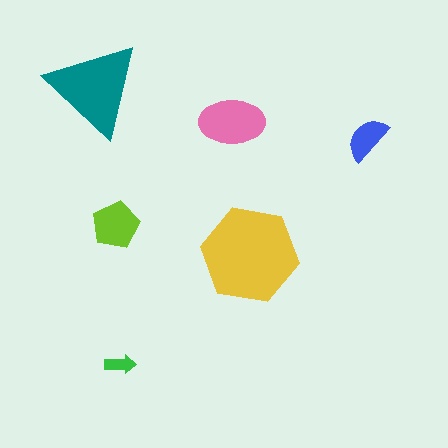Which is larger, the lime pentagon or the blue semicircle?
The lime pentagon.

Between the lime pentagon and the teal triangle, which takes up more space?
The teal triangle.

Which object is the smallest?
The green arrow.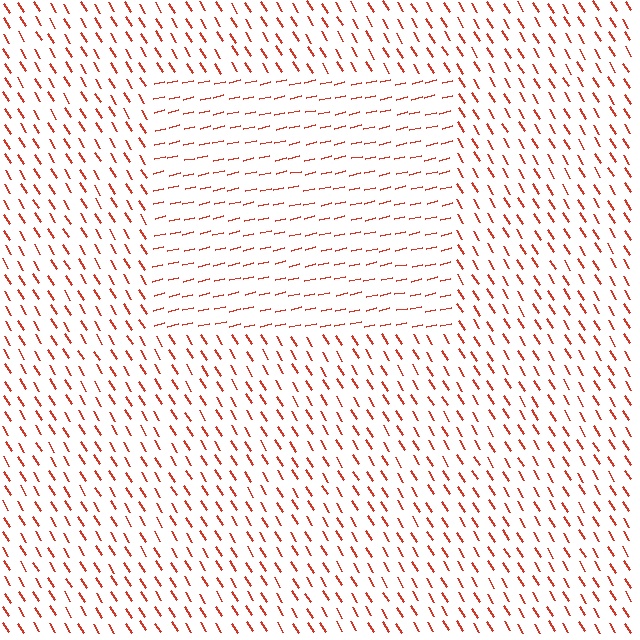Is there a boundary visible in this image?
Yes, there is a texture boundary formed by a change in line orientation.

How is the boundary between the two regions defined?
The boundary is defined purely by a change in line orientation (approximately 71 degrees difference). All lines are the same color and thickness.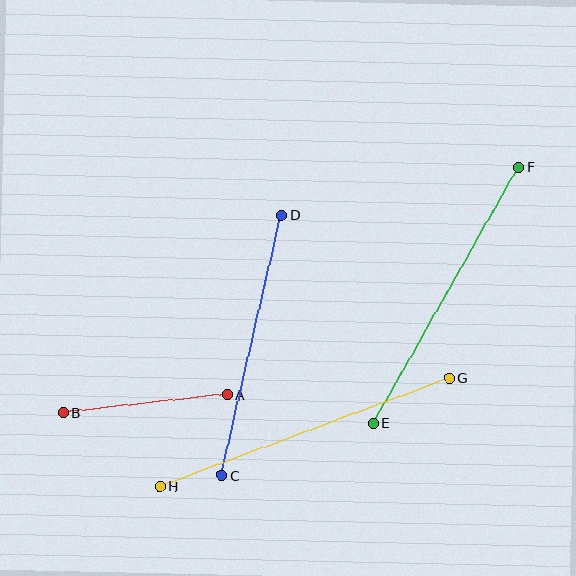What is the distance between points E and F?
The distance is approximately 294 pixels.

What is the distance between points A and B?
The distance is approximately 165 pixels.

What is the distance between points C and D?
The distance is approximately 267 pixels.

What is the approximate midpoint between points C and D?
The midpoint is at approximately (251, 345) pixels.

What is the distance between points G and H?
The distance is approximately 309 pixels.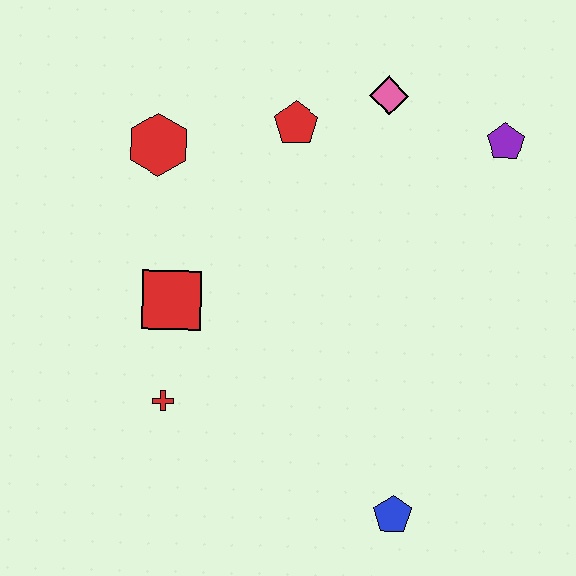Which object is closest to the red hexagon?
The red pentagon is closest to the red hexagon.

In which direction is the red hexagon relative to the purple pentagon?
The red hexagon is to the left of the purple pentagon.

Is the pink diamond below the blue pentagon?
No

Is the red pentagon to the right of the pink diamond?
No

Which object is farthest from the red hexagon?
The blue pentagon is farthest from the red hexagon.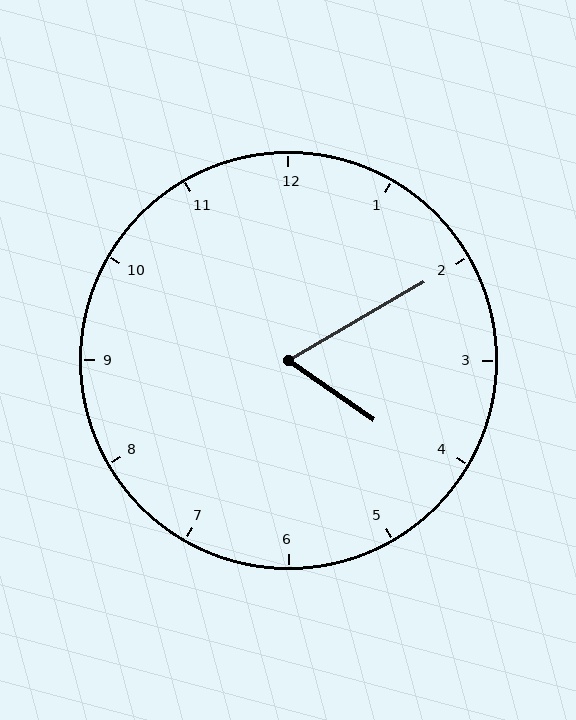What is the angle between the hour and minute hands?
Approximately 65 degrees.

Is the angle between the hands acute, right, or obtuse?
It is acute.